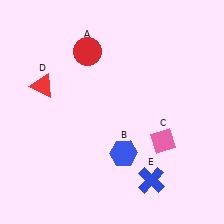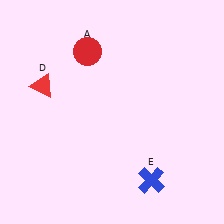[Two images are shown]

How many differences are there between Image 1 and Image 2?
There are 2 differences between the two images.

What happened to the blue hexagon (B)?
The blue hexagon (B) was removed in Image 2. It was in the bottom-right area of Image 1.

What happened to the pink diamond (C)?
The pink diamond (C) was removed in Image 2. It was in the bottom-right area of Image 1.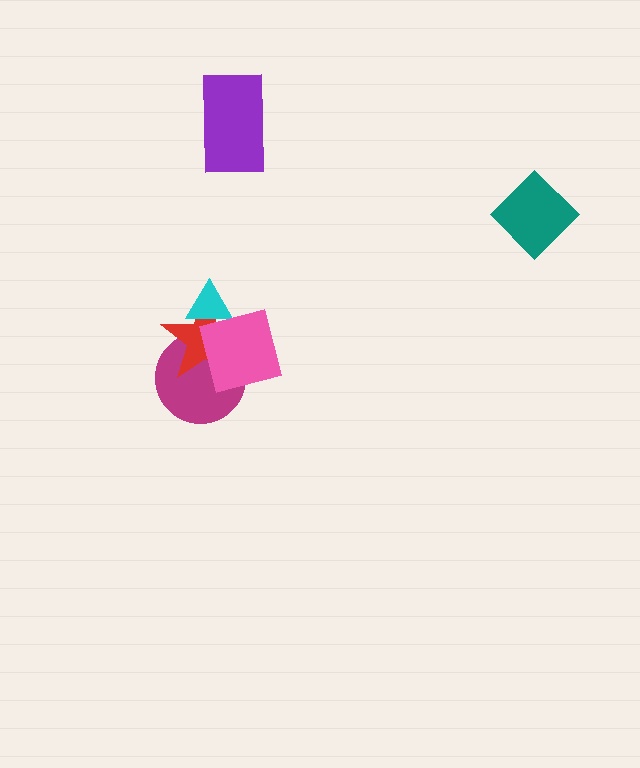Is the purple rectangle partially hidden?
No, no other shape covers it.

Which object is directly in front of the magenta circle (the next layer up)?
The red star is directly in front of the magenta circle.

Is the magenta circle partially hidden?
Yes, it is partially covered by another shape.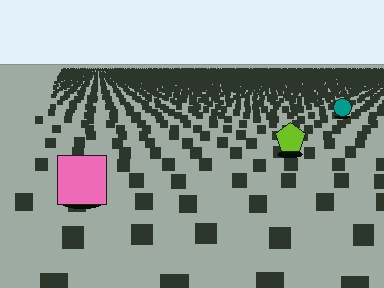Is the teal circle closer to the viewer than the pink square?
No. The pink square is closer — you can tell from the texture gradient: the ground texture is coarser near it.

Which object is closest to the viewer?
The pink square is closest. The texture marks near it are larger and more spread out.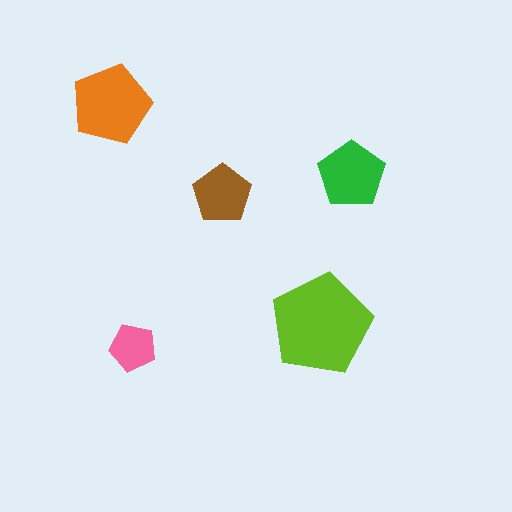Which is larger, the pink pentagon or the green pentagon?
The green one.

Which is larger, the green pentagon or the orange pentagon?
The orange one.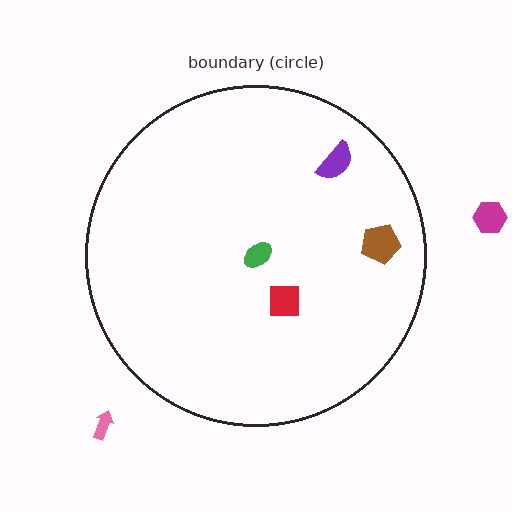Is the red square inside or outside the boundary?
Inside.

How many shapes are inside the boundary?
4 inside, 2 outside.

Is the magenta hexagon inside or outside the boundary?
Outside.